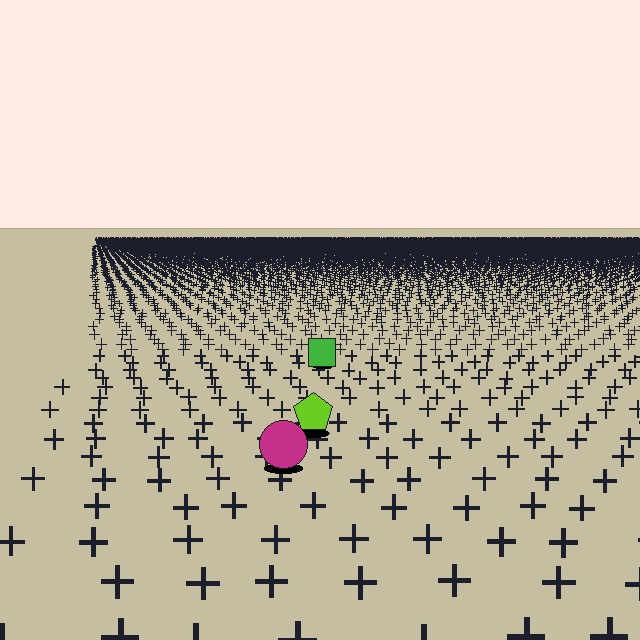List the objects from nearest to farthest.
From nearest to farthest: the magenta circle, the lime pentagon, the green square.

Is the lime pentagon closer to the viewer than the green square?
Yes. The lime pentagon is closer — you can tell from the texture gradient: the ground texture is coarser near it.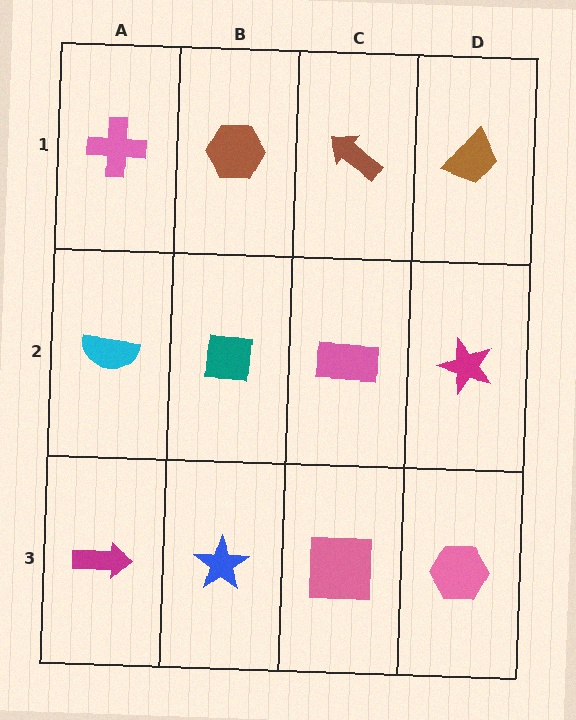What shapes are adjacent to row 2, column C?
A brown arrow (row 1, column C), a pink square (row 3, column C), a teal square (row 2, column B), a magenta star (row 2, column D).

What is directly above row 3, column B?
A teal square.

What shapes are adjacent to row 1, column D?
A magenta star (row 2, column D), a brown arrow (row 1, column C).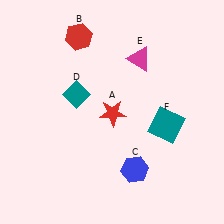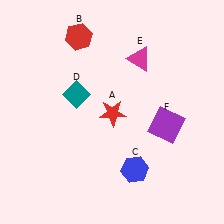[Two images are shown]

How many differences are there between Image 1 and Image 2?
There is 1 difference between the two images.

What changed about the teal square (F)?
In Image 1, F is teal. In Image 2, it changed to purple.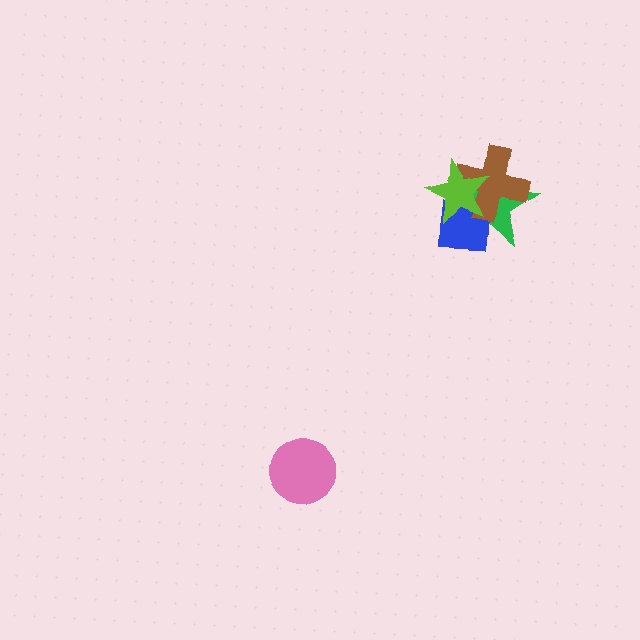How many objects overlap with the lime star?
3 objects overlap with the lime star.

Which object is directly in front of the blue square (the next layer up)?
The brown cross is directly in front of the blue square.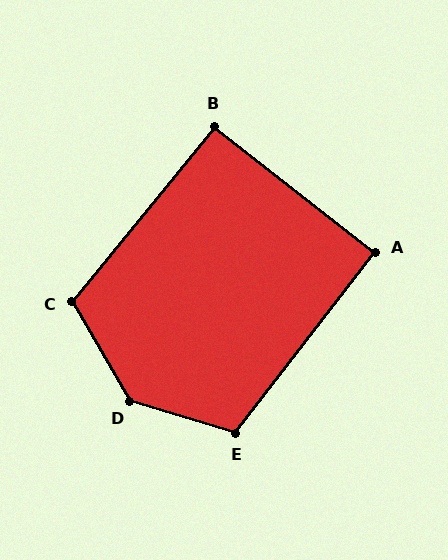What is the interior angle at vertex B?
Approximately 91 degrees (approximately right).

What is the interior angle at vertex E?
Approximately 111 degrees (obtuse).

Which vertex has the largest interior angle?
D, at approximately 137 degrees.